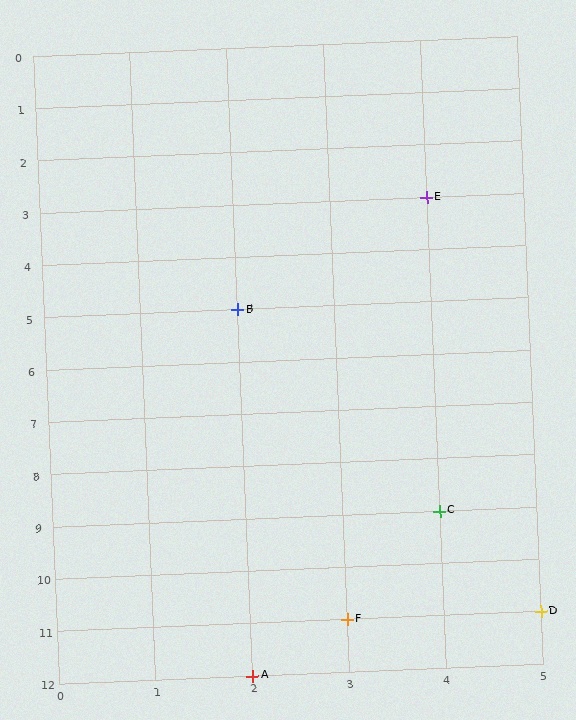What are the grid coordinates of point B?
Point B is at grid coordinates (2, 5).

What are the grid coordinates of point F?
Point F is at grid coordinates (3, 11).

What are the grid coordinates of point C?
Point C is at grid coordinates (4, 9).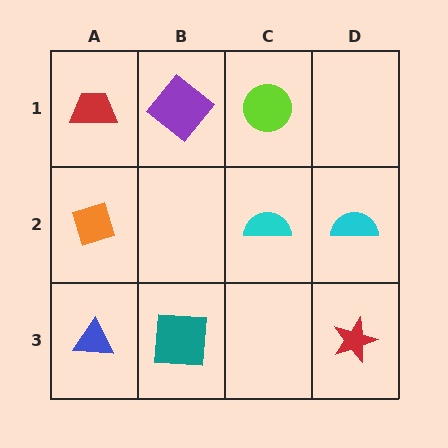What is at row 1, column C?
A lime circle.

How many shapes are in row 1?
3 shapes.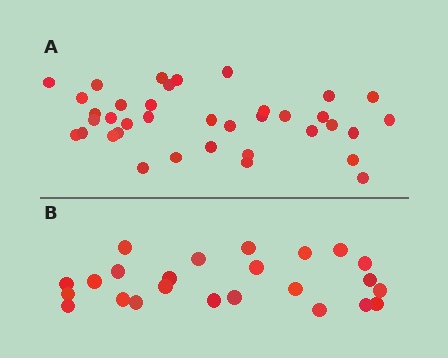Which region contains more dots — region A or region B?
Region A (the top region) has more dots.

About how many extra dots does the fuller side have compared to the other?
Region A has approximately 15 more dots than region B.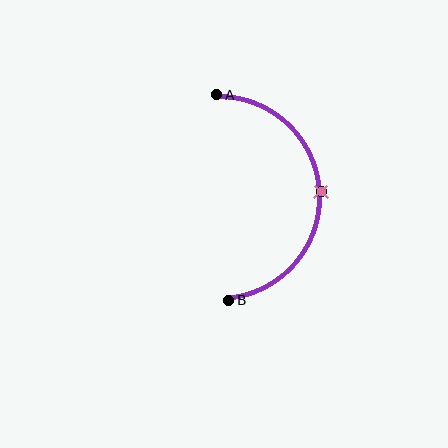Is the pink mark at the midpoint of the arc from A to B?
Yes. The pink mark lies on the arc at equal arc-length from both A and B — it is the arc midpoint.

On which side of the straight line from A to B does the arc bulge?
The arc bulges to the right of the straight line connecting A and B.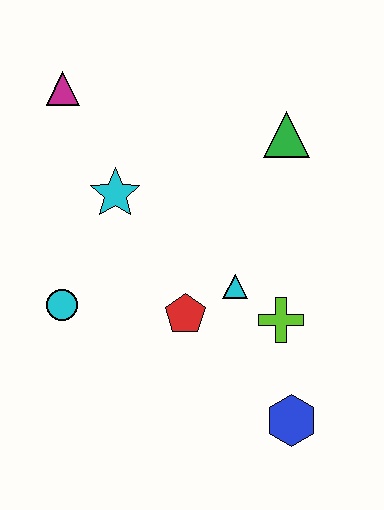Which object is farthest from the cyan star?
The blue hexagon is farthest from the cyan star.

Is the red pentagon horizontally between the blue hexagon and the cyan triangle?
No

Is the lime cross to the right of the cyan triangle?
Yes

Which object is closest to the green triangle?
The cyan triangle is closest to the green triangle.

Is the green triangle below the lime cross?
No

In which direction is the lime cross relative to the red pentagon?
The lime cross is to the right of the red pentagon.